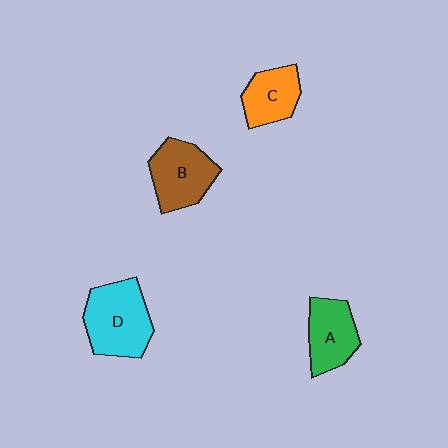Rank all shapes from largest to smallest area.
From largest to smallest: D (cyan), B (brown), A (green), C (orange).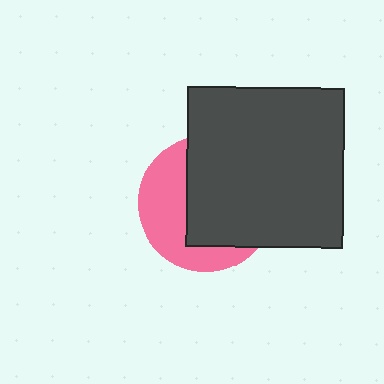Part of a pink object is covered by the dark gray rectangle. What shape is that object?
It is a circle.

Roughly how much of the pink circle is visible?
A small part of it is visible (roughly 40%).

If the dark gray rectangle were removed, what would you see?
You would see the complete pink circle.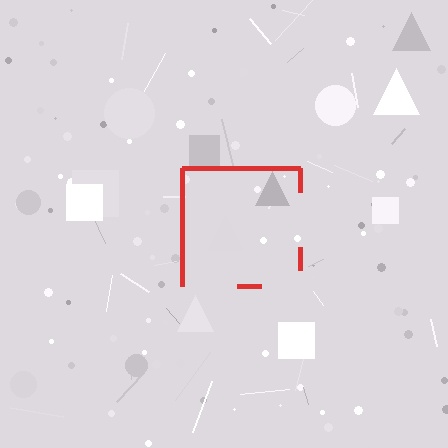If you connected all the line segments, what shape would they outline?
They would outline a square.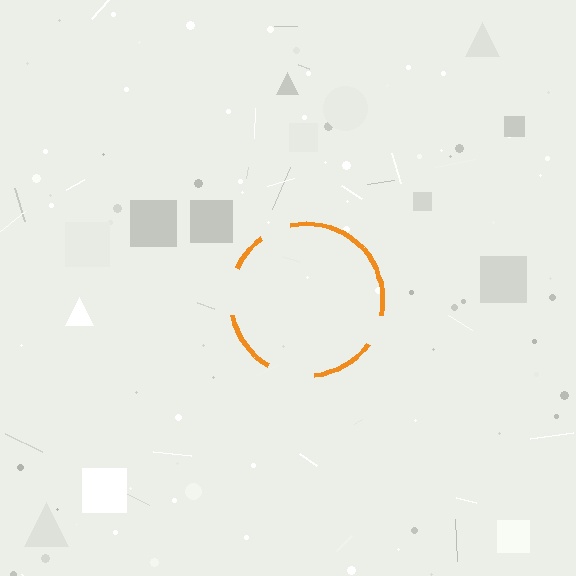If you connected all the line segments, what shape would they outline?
They would outline a circle.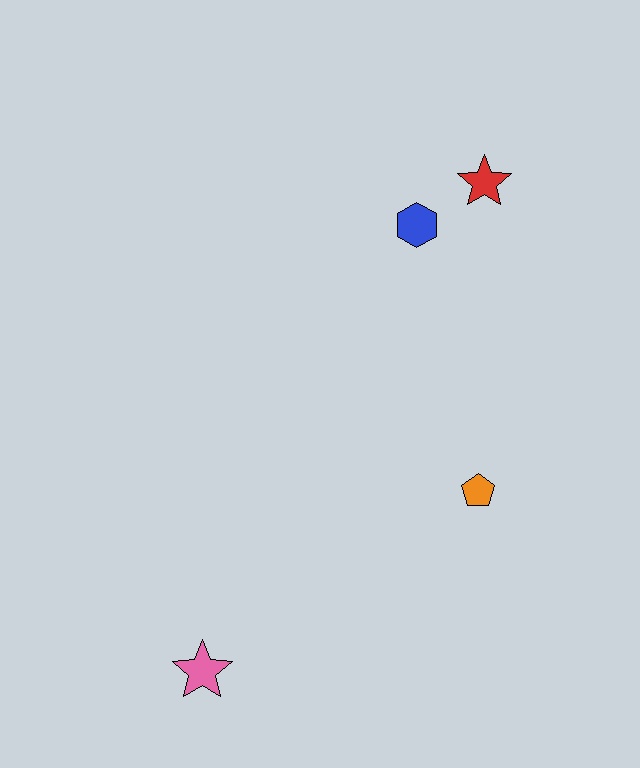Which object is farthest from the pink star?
The red star is farthest from the pink star.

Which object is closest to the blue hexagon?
The red star is closest to the blue hexagon.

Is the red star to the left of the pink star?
No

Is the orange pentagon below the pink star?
No